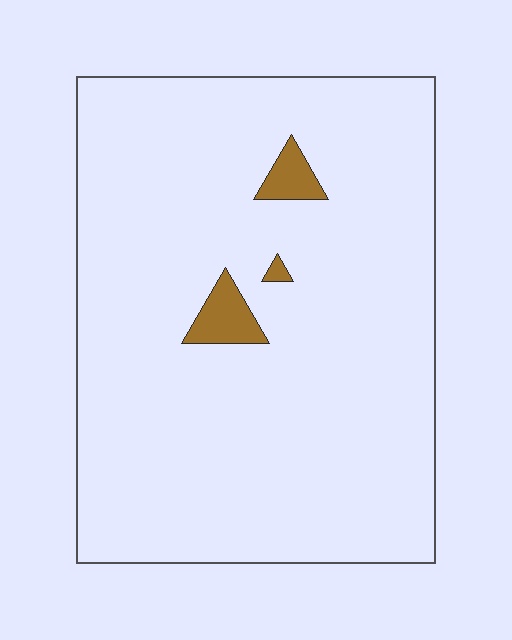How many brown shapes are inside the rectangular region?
3.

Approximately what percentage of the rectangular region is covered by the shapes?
Approximately 5%.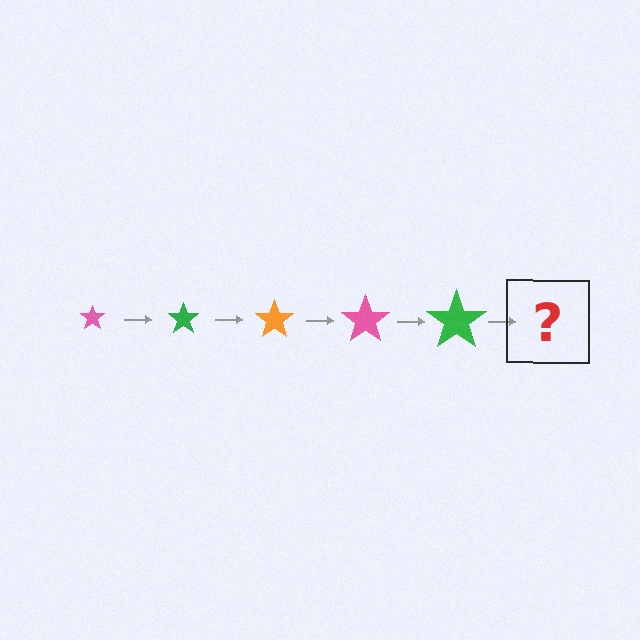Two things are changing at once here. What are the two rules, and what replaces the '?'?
The two rules are that the star grows larger each step and the color cycles through pink, green, and orange. The '?' should be an orange star, larger than the previous one.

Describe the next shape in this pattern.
It should be an orange star, larger than the previous one.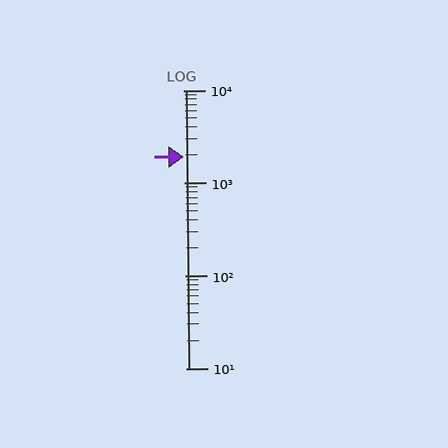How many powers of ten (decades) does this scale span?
The scale spans 3 decades, from 10 to 10000.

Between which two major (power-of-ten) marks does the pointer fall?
The pointer is between 1000 and 10000.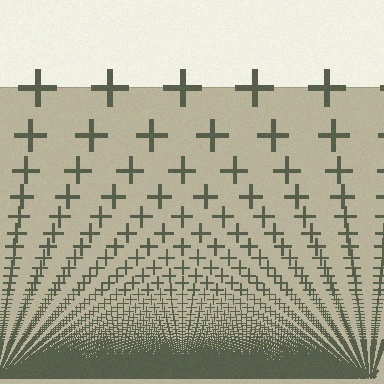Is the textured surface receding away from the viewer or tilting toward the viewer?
The surface appears to tilt toward the viewer. Texture elements get larger and sparser toward the top.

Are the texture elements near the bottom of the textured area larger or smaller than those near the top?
Smaller. The gradient is inverted — elements near the bottom are smaller and denser.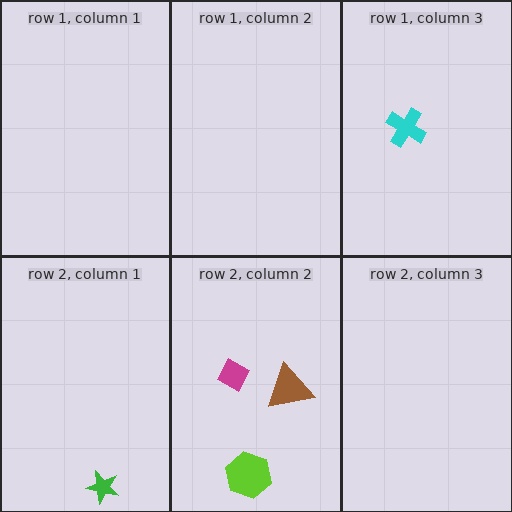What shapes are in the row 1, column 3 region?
The cyan cross.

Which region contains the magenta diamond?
The row 2, column 2 region.